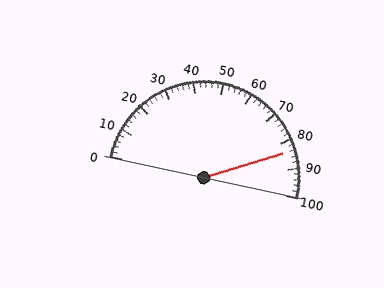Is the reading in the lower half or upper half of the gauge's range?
The reading is in the upper half of the range (0 to 100).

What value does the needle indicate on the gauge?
The needle indicates approximately 84.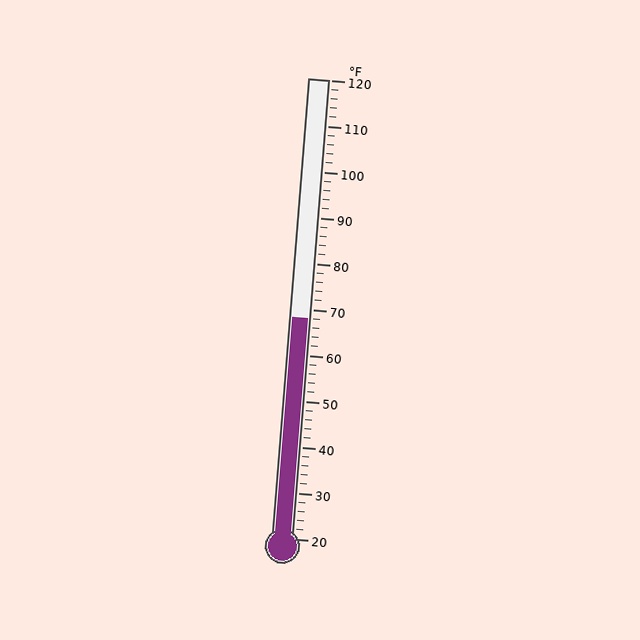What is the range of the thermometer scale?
The thermometer scale ranges from 20°F to 120°F.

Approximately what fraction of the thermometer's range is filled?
The thermometer is filled to approximately 50% of its range.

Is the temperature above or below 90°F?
The temperature is below 90°F.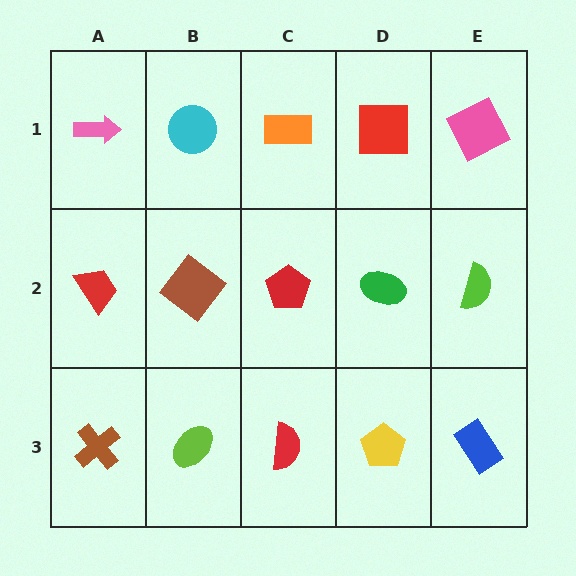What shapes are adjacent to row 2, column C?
An orange rectangle (row 1, column C), a red semicircle (row 3, column C), a brown diamond (row 2, column B), a green ellipse (row 2, column D).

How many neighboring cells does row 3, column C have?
3.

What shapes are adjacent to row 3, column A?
A red trapezoid (row 2, column A), a lime ellipse (row 3, column B).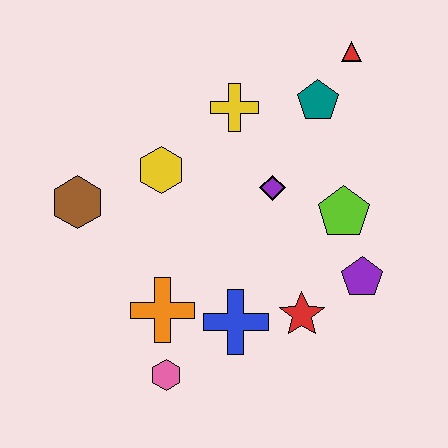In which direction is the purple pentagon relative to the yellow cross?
The purple pentagon is below the yellow cross.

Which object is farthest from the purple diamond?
The pink hexagon is farthest from the purple diamond.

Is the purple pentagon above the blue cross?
Yes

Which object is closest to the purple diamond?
The lime pentagon is closest to the purple diamond.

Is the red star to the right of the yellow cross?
Yes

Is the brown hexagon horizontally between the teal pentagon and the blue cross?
No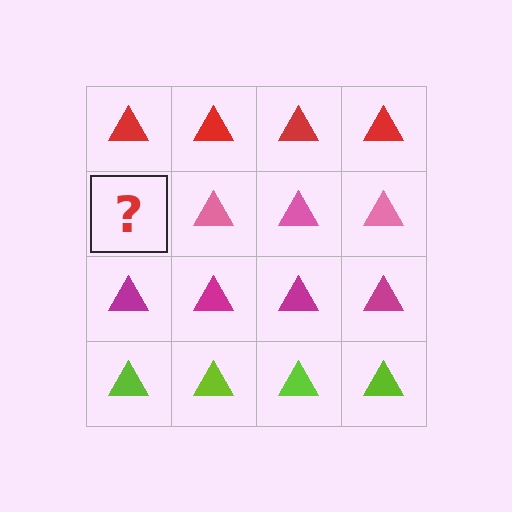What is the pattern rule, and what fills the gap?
The rule is that each row has a consistent color. The gap should be filled with a pink triangle.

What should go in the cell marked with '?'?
The missing cell should contain a pink triangle.